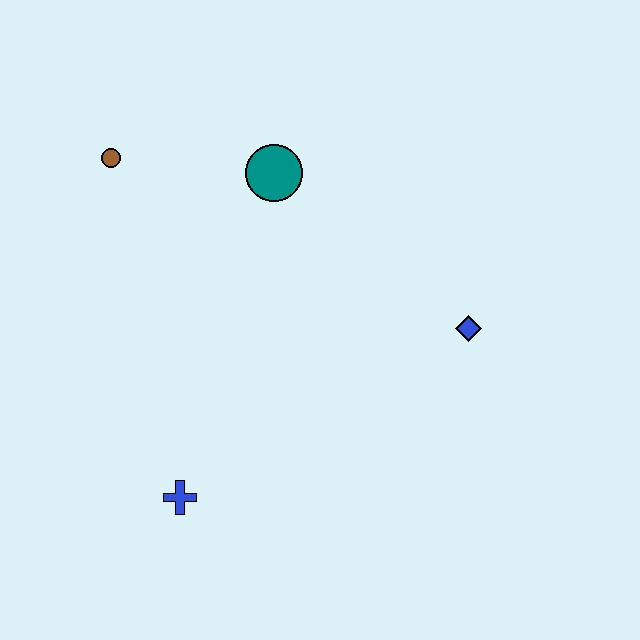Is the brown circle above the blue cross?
Yes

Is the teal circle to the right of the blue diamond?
No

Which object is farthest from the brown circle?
The blue diamond is farthest from the brown circle.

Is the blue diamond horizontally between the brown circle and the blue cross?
No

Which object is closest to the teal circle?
The brown circle is closest to the teal circle.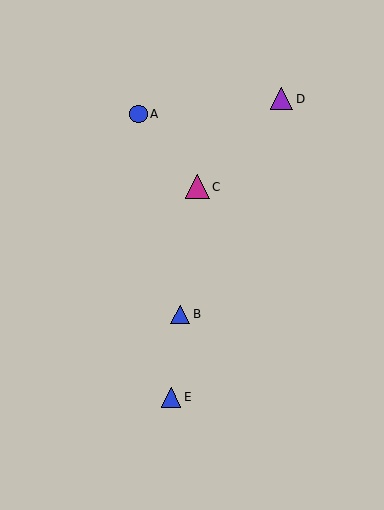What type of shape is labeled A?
Shape A is a blue circle.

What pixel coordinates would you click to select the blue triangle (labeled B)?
Click at (180, 314) to select the blue triangle B.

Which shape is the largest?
The magenta triangle (labeled C) is the largest.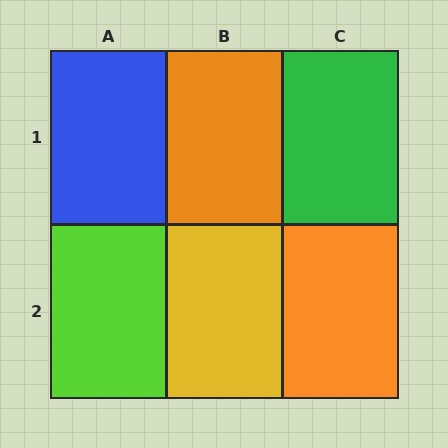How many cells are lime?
1 cell is lime.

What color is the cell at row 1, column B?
Orange.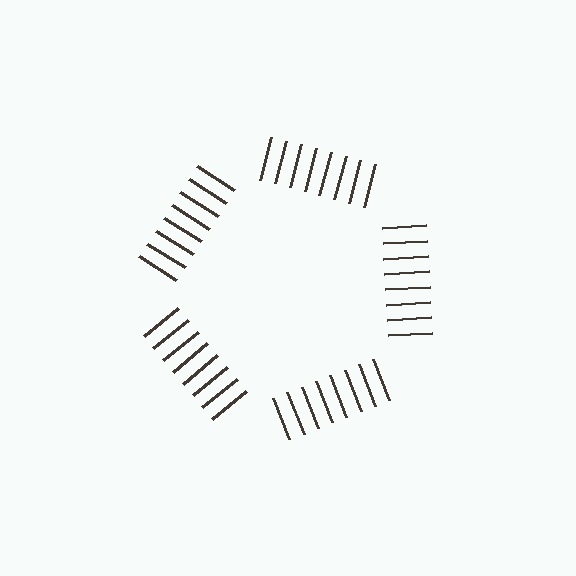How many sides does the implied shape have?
5 sides — the line-ends trace a pentagon.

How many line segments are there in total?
40 — 8 along each of the 5 edges.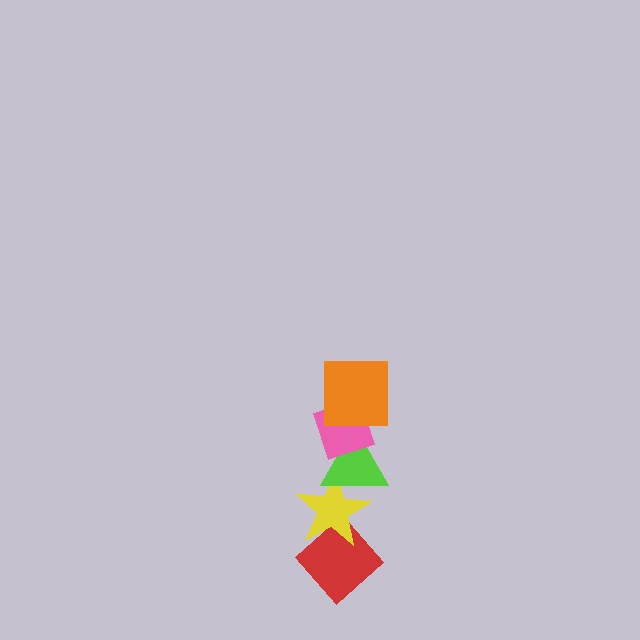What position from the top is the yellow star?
The yellow star is 4th from the top.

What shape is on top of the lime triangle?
The pink diamond is on top of the lime triangle.